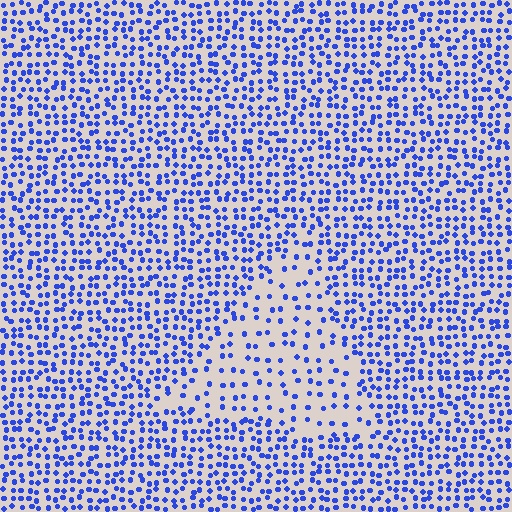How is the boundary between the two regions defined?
The boundary is defined by a change in element density (approximately 2.2x ratio). All elements are the same color, size, and shape.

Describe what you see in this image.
The image contains small blue elements arranged at two different densities. A triangle-shaped region is visible where the elements are less densely packed than the surrounding area.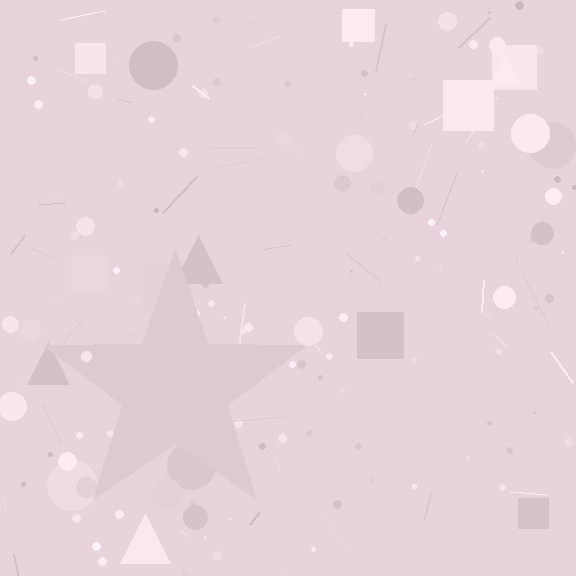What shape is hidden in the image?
A star is hidden in the image.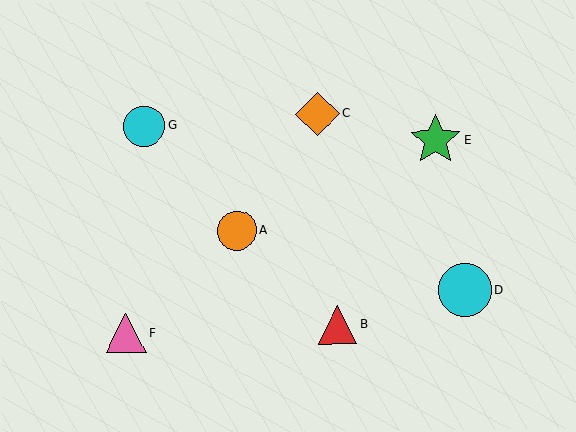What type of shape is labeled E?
Shape E is a green star.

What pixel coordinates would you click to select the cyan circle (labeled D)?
Click at (465, 290) to select the cyan circle D.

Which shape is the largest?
The cyan circle (labeled D) is the largest.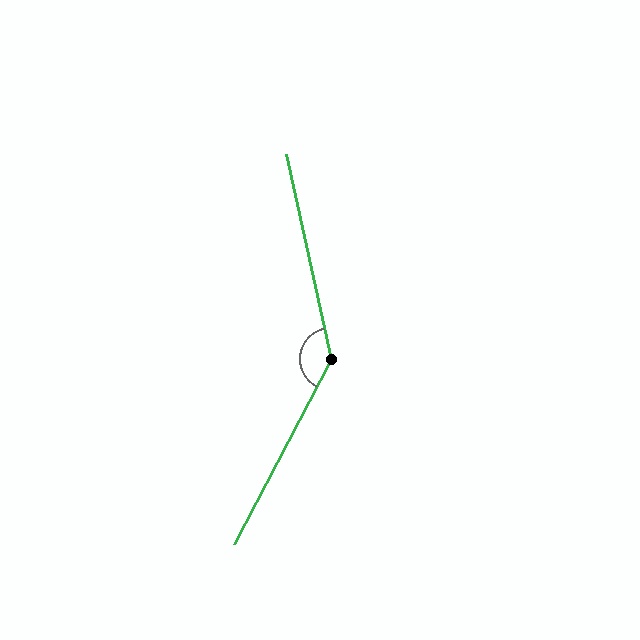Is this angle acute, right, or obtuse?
It is obtuse.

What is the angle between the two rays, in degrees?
Approximately 140 degrees.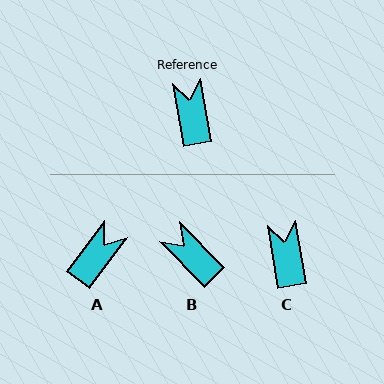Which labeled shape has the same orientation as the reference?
C.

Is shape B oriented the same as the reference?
No, it is off by about 35 degrees.